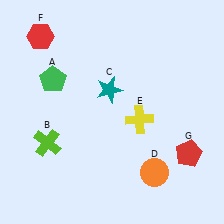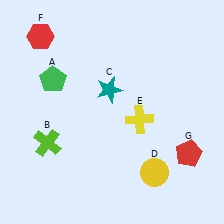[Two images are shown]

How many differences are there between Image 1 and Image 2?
There is 1 difference between the two images.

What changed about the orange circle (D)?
In Image 1, D is orange. In Image 2, it changed to yellow.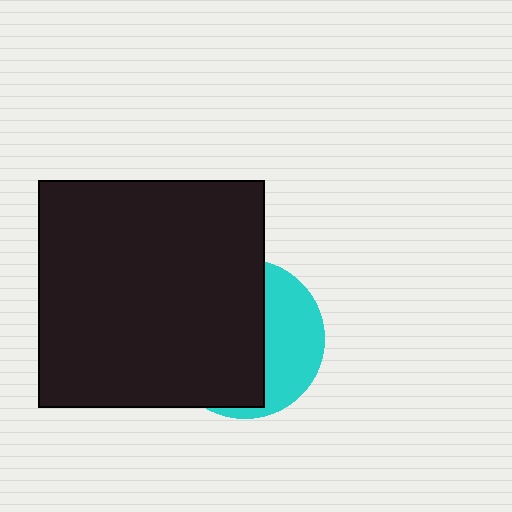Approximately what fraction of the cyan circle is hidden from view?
Roughly 63% of the cyan circle is hidden behind the black square.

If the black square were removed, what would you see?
You would see the complete cyan circle.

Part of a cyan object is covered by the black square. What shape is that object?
It is a circle.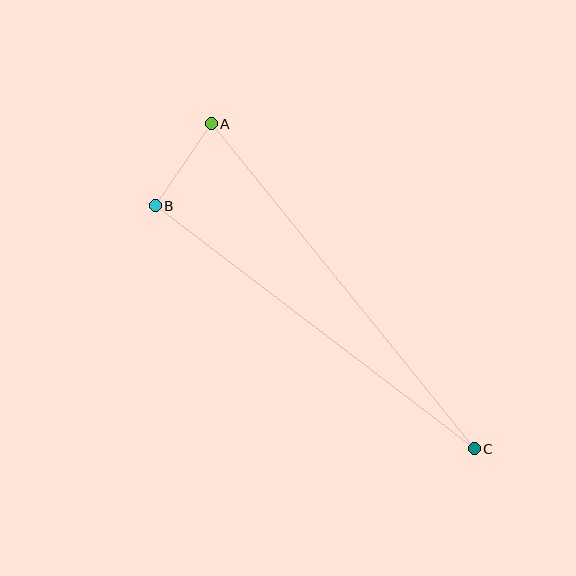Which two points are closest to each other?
Points A and B are closest to each other.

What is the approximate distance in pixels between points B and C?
The distance between B and C is approximately 401 pixels.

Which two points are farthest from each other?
Points A and C are farthest from each other.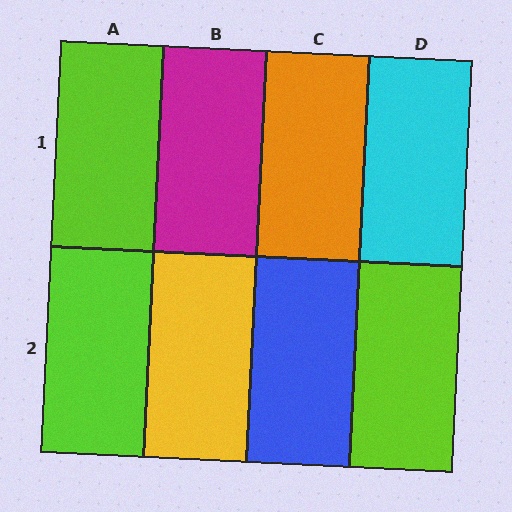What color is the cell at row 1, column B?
Magenta.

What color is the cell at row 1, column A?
Lime.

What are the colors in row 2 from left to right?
Lime, yellow, blue, lime.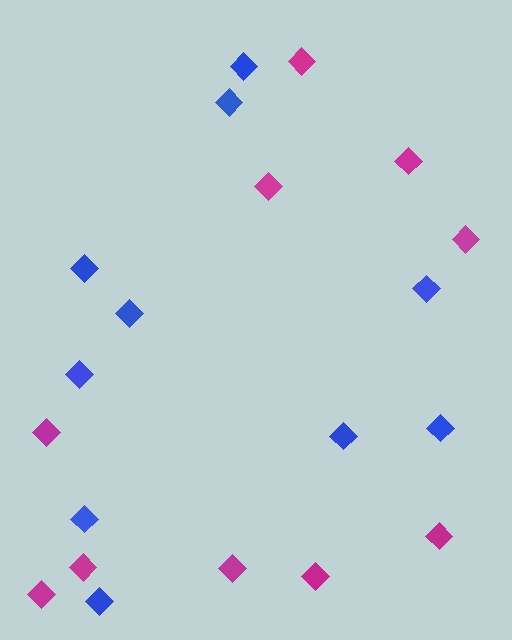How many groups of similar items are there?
There are 2 groups: one group of magenta diamonds (10) and one group of blue diamonds (10).